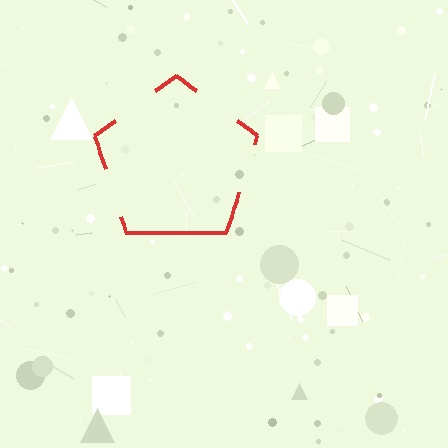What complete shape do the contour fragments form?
The contour fragments form a pentagon.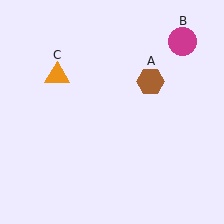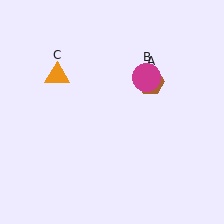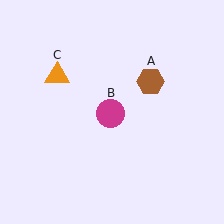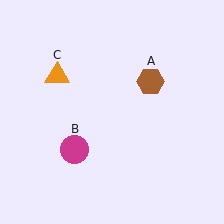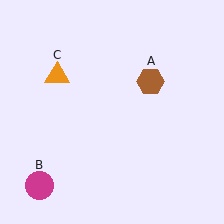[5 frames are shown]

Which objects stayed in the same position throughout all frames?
Brown hexagon (object A) and orange triangle (object C) remained stationary.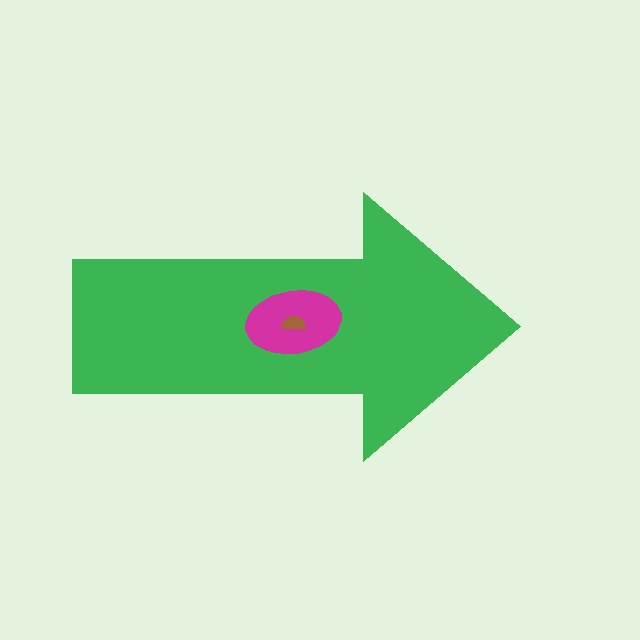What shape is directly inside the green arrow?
The magenta ellipse.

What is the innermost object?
The brown semicircle.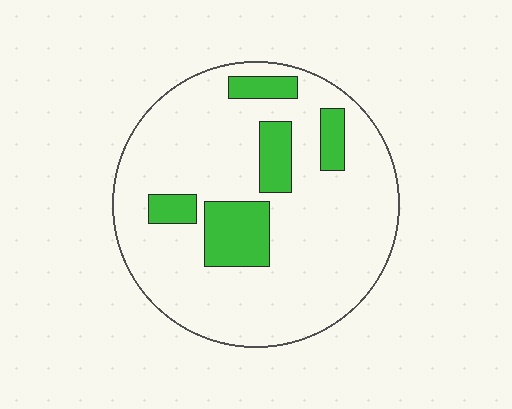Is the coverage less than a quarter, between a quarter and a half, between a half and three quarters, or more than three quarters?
Less than a quarter.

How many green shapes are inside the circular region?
5.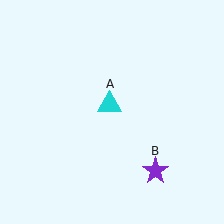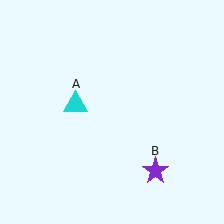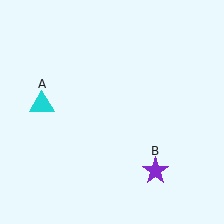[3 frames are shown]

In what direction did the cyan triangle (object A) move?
The cyan triangle (object A) moved left.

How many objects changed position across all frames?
1 object changed position: cyan triangle (object A).